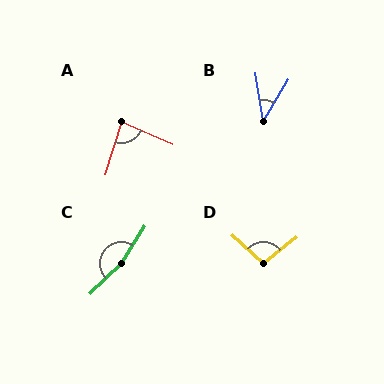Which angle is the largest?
C, at approximately 166 degrees.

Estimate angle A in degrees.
Approximately 83 degrees.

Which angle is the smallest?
B, at approximately 40 degrees.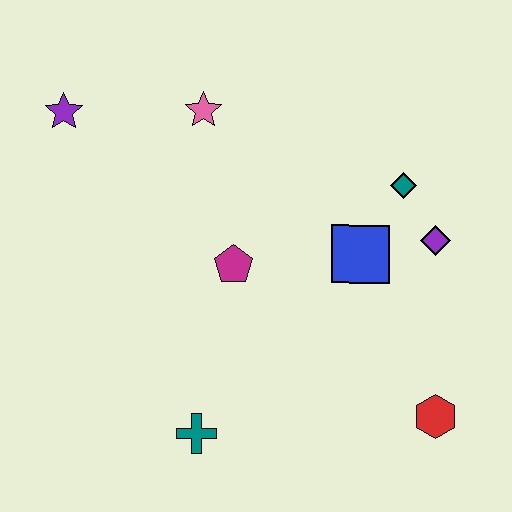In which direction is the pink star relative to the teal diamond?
The pink star is to the left of the teal diamond.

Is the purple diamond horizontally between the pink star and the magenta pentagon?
No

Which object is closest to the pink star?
The purple star is closest to the pink star.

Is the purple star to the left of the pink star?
Yes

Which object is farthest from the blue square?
The purple star is farthest from the blue square.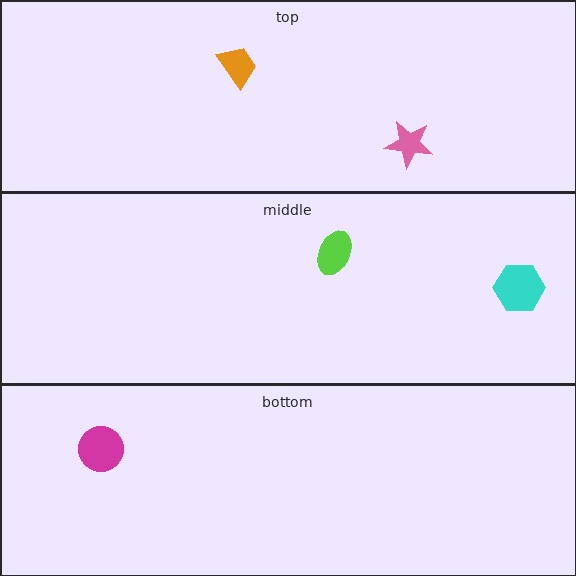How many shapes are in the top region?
2.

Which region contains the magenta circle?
The bottom region.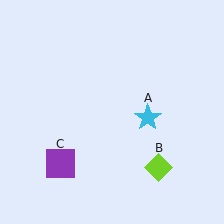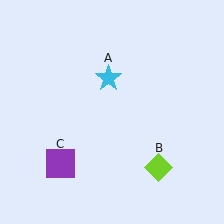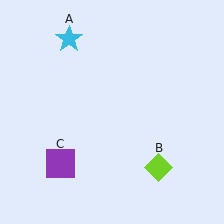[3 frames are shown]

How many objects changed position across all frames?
1 object changed position: cyan star (object A).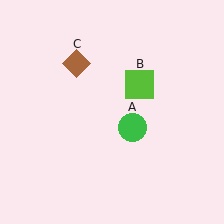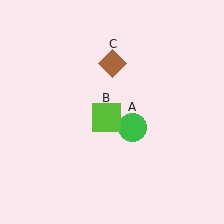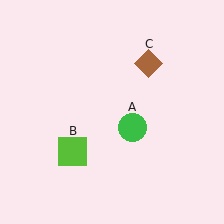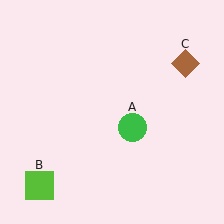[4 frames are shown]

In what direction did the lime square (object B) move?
The lime square (object B) moved down and to the left.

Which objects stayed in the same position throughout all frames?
Green circle (object A) remained stationary.